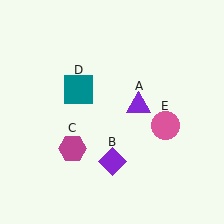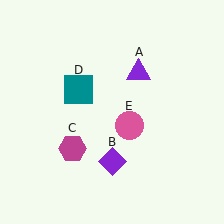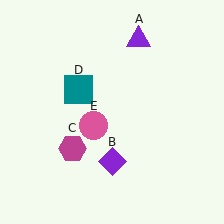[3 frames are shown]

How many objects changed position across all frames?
2 objects changed position: purple triangle (object A), pink circle (object E).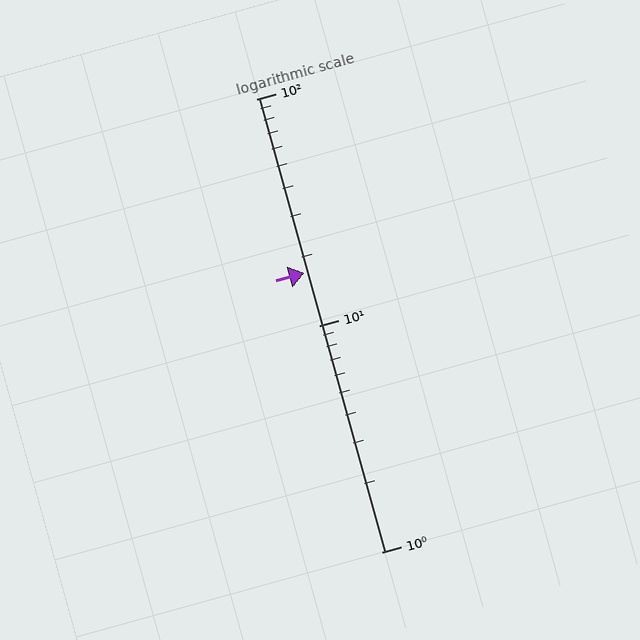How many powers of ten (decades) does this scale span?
The scale spans 2 decades, from 1 to 100.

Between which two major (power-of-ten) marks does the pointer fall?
The pointer is between 10 and 100.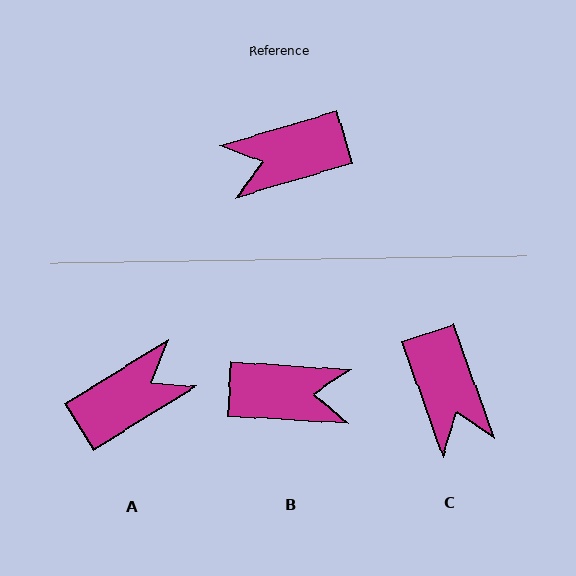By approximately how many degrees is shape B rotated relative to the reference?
Approximately 160 degrees counter-clockwise.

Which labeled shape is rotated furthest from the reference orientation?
A, about 165 degrees away.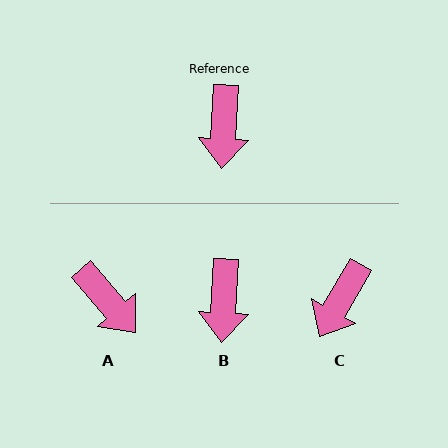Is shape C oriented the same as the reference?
No, it is off by about 27 degrees.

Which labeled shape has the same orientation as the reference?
B.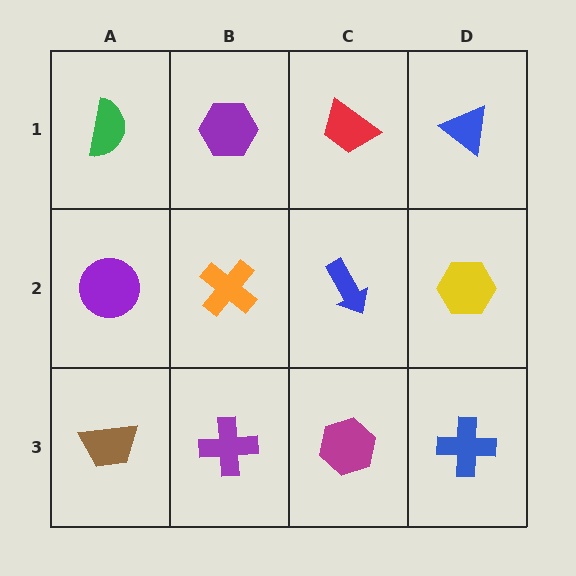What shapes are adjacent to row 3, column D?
A yellow hexagon (row 2, column D), a magenta hexagon (row 3, column C).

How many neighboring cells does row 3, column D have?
2.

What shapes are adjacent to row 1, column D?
A yellow hexagon (row 2, column D), a red trapezoid (row 1, column C).